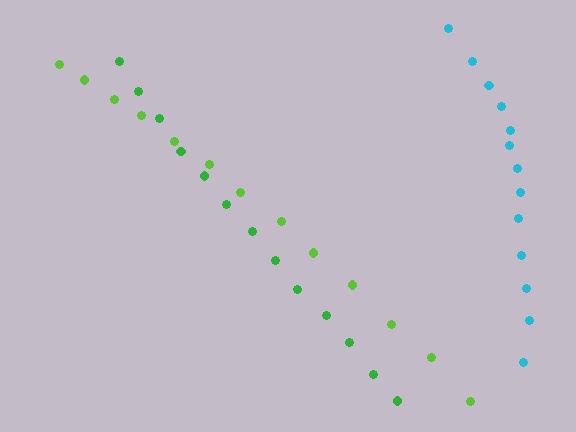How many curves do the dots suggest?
There are 3 distinct paths.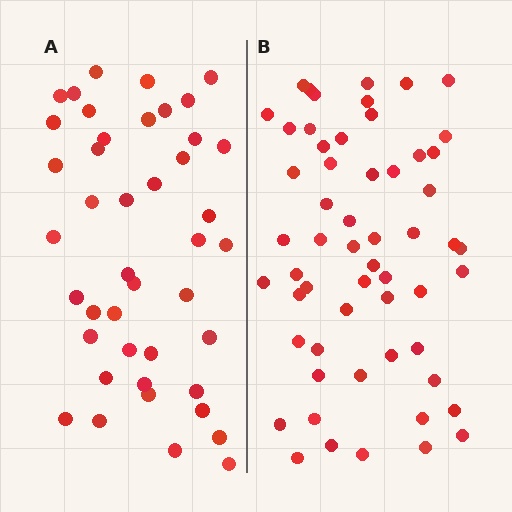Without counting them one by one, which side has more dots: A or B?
Region B (the right region) has more dots.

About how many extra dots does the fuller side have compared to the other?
Region B has approximately 15 more dots than region A.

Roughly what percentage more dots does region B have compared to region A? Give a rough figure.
About 35% more.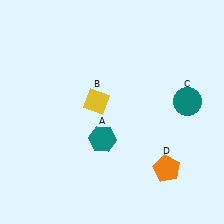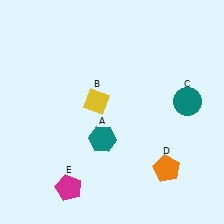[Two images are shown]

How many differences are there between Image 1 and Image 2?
There is 1 difference between the two images.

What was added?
A magenta pentagon (E) was added in Image 2.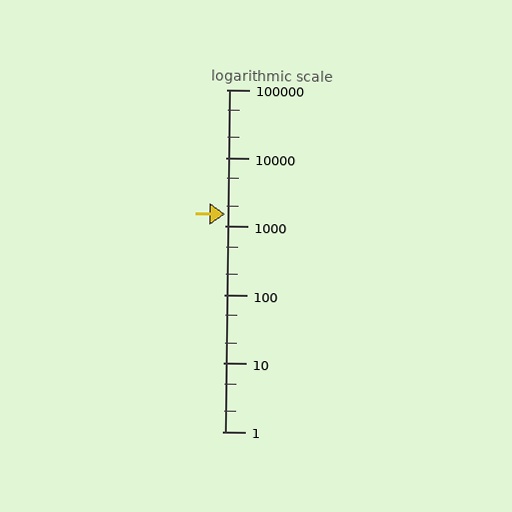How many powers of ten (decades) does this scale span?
The scale spans 5 decades, from 1 to 100000.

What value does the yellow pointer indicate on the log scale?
The pointer indicates approximately 1500.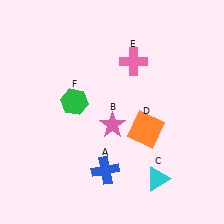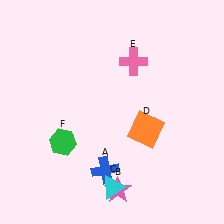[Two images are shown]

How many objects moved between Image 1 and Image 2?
3 objects moved between the two images.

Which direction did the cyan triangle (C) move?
The cyan triangle (C) moved left.